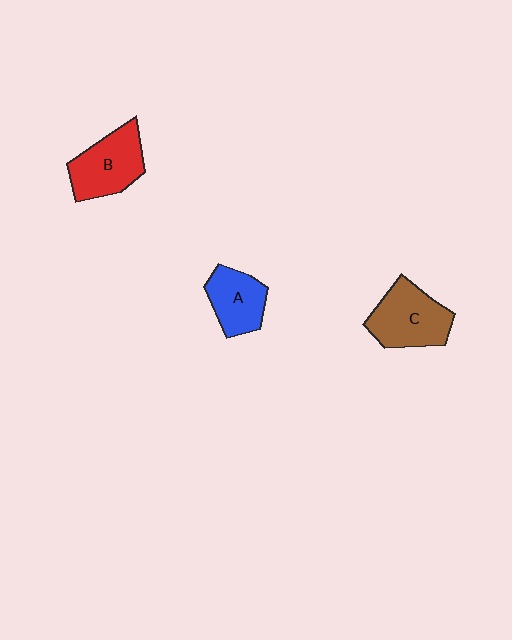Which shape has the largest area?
Shape C (brown).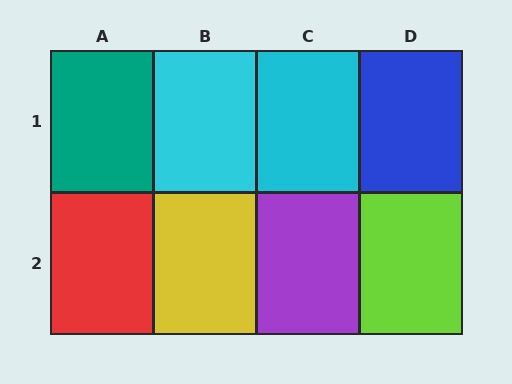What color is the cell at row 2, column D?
Lime.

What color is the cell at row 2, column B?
Yellow.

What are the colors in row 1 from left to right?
Teal, cyan, cyan, blue.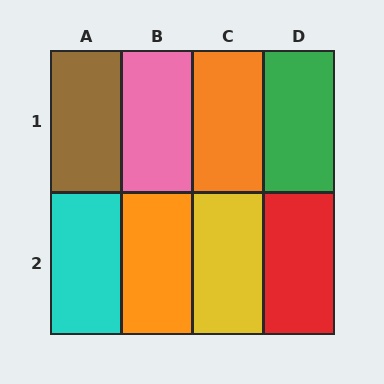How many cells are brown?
1 cell is brown.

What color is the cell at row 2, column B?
Orange.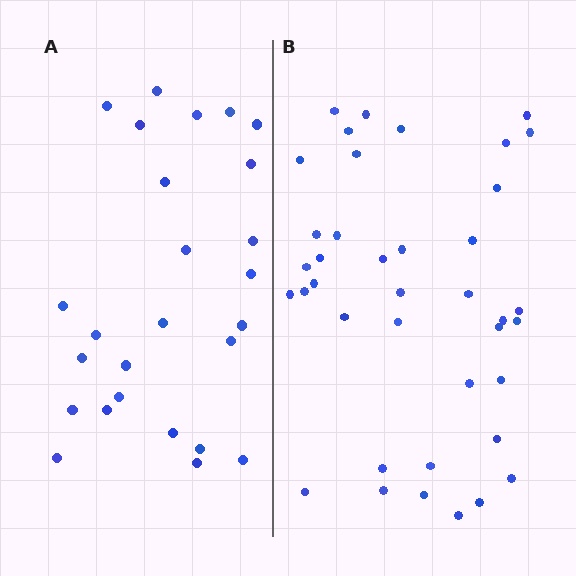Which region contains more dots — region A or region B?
Region B (the right region) has more dots.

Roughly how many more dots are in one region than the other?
Region B has approximately 15 more dots than region A.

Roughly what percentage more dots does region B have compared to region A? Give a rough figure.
About 50% more.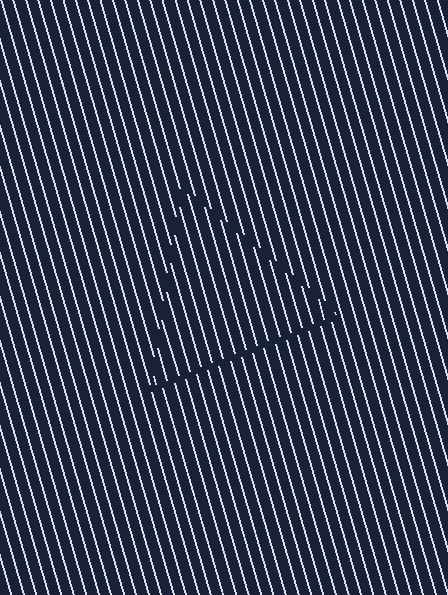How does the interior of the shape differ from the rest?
The interior of the shape contains the same grating, shifted by half a period — the contour is defined by the phase discontinuity where line-ends from the inner and outer gratings abut.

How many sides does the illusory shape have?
3 sides — the line-ends trace a triangle.